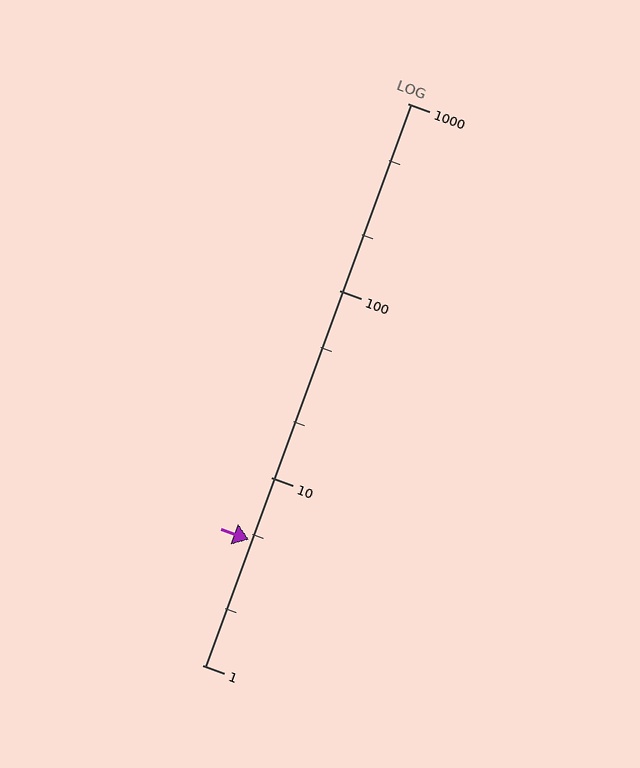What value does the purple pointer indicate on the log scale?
The pointer indicates approximately 4.7.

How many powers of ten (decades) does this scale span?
The scale spans 3 decades, from 1 to 1000.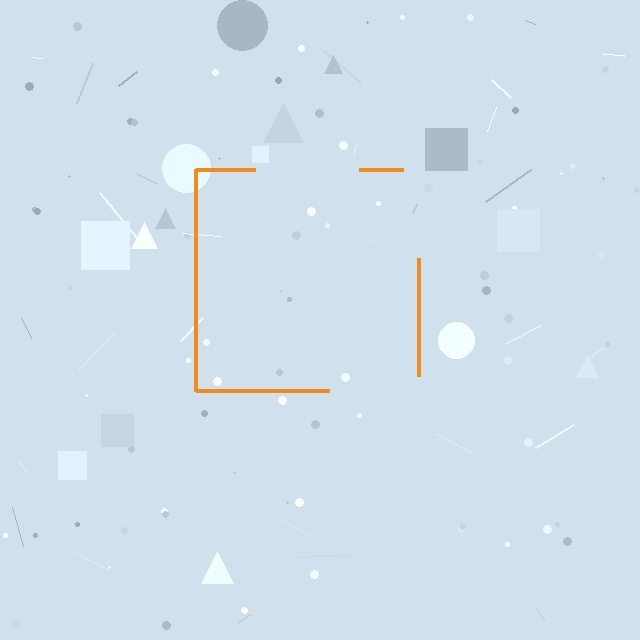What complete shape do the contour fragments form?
The contour fragments form a square.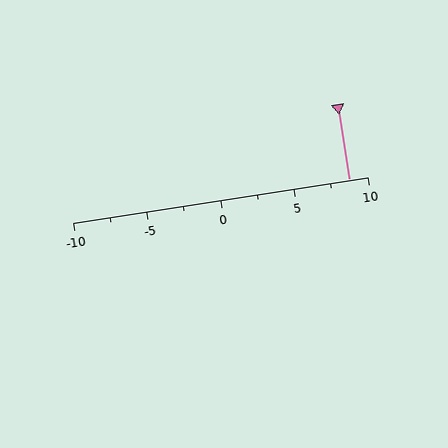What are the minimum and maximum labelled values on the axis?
The axis runs from -10 to 10.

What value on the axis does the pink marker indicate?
The marker indicates approximately 8.8.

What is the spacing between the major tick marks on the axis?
The major ticks are spaced 5 apart.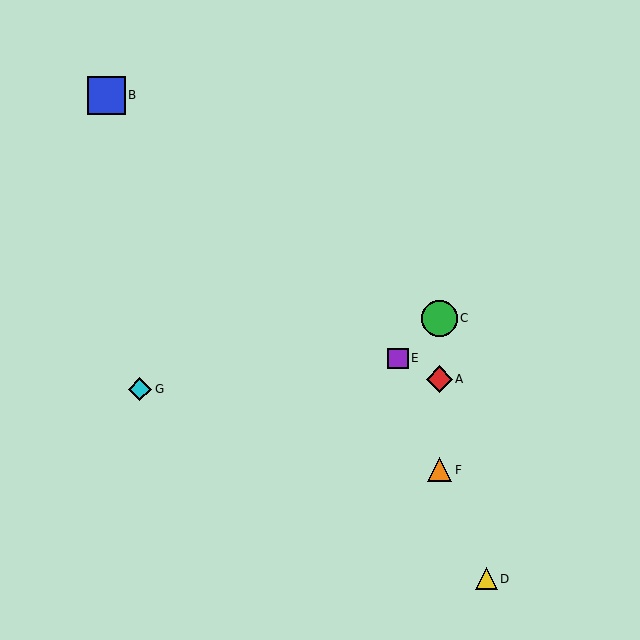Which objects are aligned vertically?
Objects A, C, F are aligned vertically.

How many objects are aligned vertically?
3 objects (A, C, F) are aligned vertically.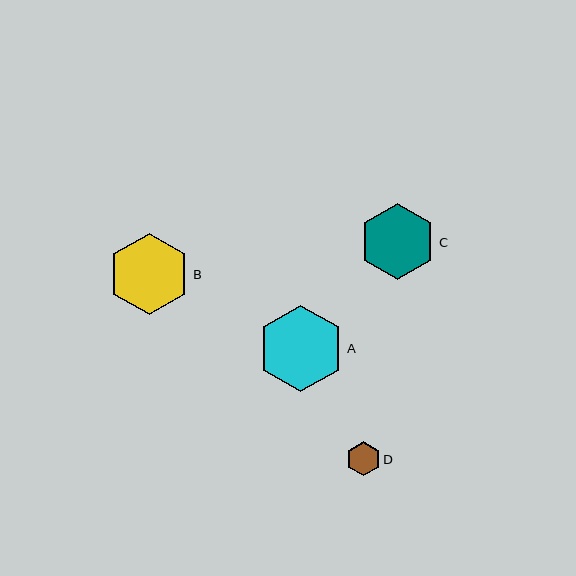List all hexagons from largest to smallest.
From largest to smallest: A, B, C, D.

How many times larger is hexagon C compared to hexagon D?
Hexagon C is approximately 2.2 times the size of hexagon D.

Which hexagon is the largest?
Hexagon A is the largest with a size of approximately 87 pixels.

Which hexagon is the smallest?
Hexagon D is the smallest with a size of approximately 34 pixels.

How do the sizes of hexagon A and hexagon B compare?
Hexagon A and hexagon B are approximately the same size.